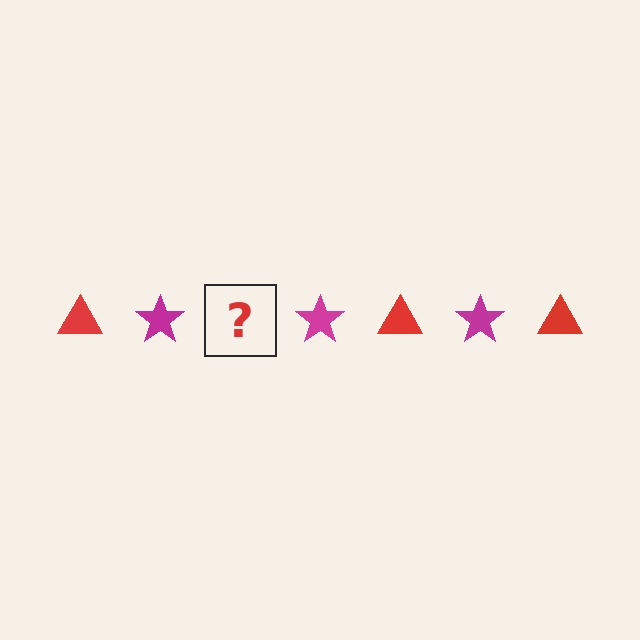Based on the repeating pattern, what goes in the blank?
The blank should be a red triangle.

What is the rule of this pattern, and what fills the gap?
The rule is that the pattern alternates between red triangle and magenta star. The gap should be filled with a red triangle.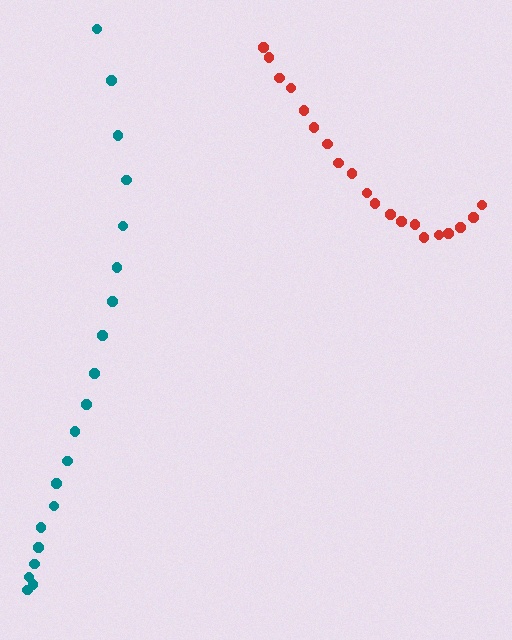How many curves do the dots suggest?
There are 2 distinct paths.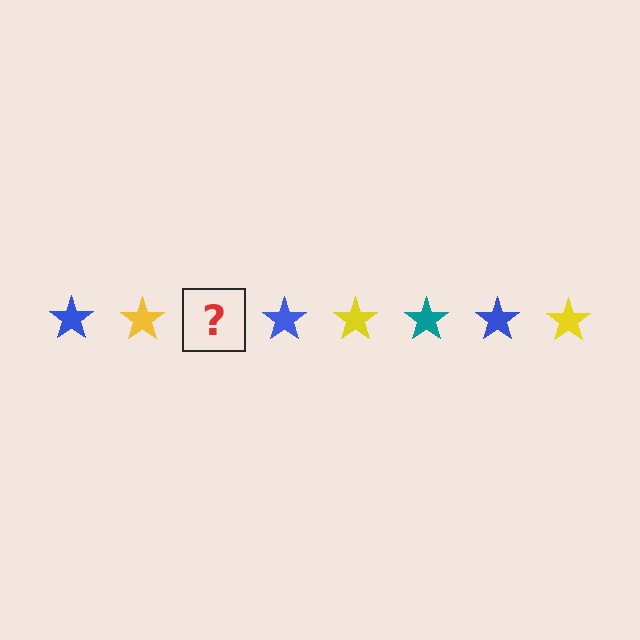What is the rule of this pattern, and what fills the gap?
The rule is that the pattern cycles through blue, yellow, teal stars. The gap should be filled with a teal star.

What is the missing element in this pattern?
The missing element is a teal star.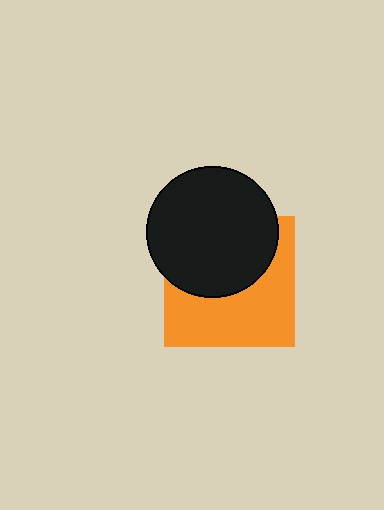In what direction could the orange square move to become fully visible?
The orange square could move down. That would shift it out from behind the black circle entirely.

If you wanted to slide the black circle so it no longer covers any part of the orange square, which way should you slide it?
Slide it up — that is the most direct way to separate the two shapes.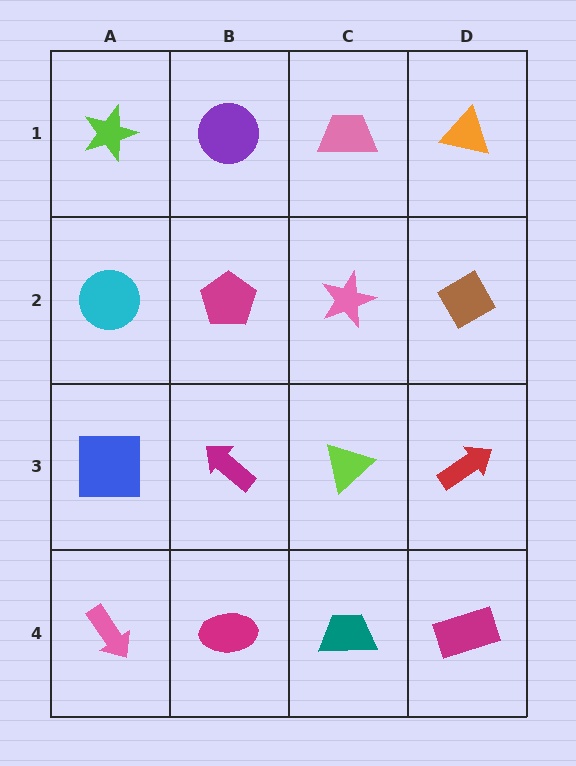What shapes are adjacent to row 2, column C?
A pink trapezoid (row 1, column C), a lime triangle (row 3, column C), a magenta pentagon (row 2, column B), a brown diamond (row 2, column D).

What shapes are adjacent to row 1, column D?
A brown diamond (row 2, column D), a pink trapezoid (row 1, column C).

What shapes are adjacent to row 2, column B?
A purple circle (row 1, column B), a magenta arrow (row 3, column B), a cyan circle (row 2, column A), a pink star (row 2, column C).